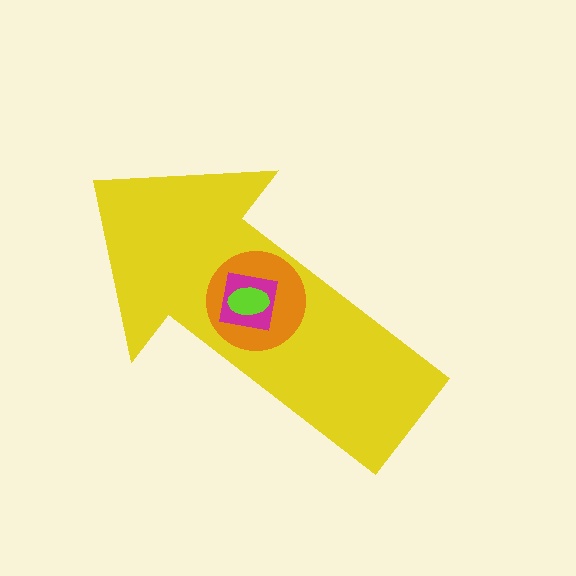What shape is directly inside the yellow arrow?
The orange circle.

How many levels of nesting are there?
4.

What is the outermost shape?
The yellow arrow.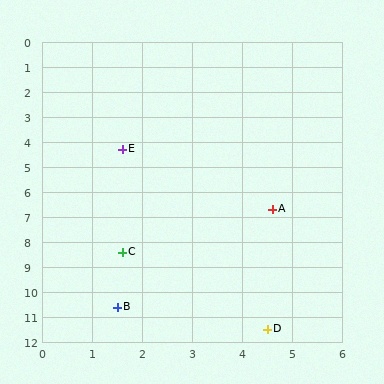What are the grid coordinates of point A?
Point A is at approximately (4.6, 6.7).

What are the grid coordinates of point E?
Point E is at approximately (1.6, 4.3).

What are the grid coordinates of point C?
Point C is at approximately (1.6, 8.4).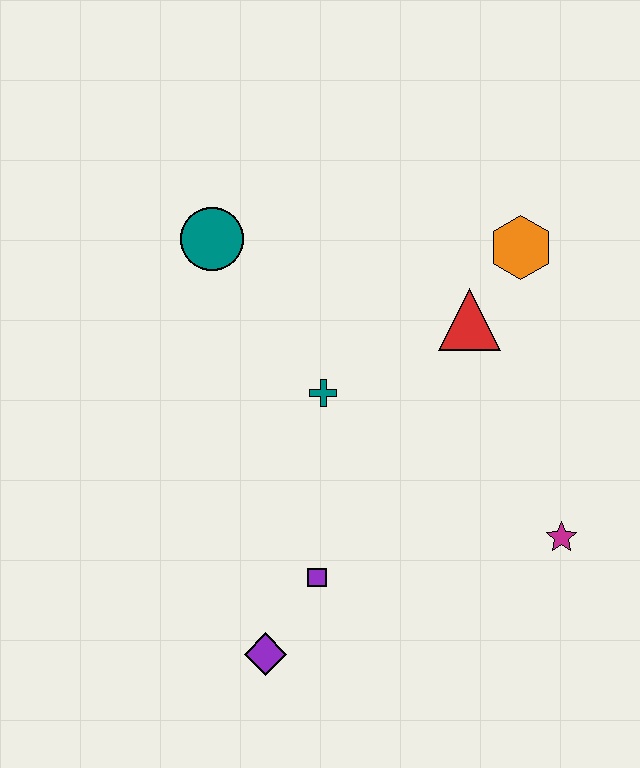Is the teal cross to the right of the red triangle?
No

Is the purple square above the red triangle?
No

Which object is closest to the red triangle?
The orange hexagon is closest to the red triangle.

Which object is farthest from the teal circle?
The magenta star is farthest from the teal circle.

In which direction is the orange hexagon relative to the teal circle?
The orange hexagon is to the right of the teal circle.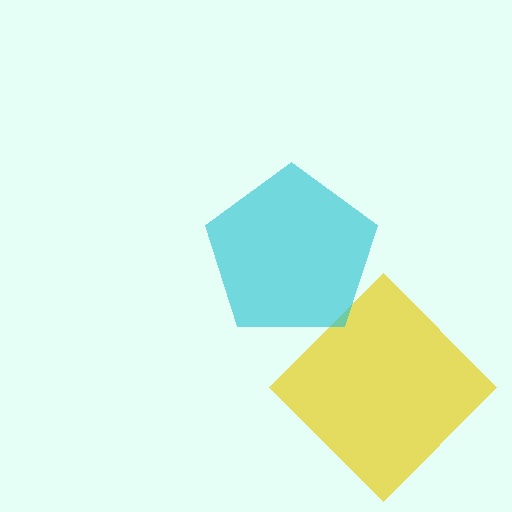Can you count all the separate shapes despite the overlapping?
Yes, there are 2 separate shapes.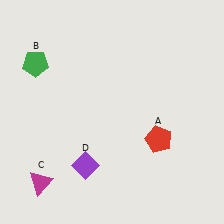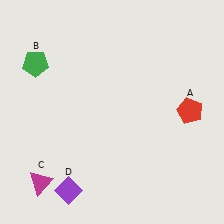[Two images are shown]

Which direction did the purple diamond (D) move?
The purple diamond (D) moved down.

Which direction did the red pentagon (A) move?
The red pentagon (A) moved right.